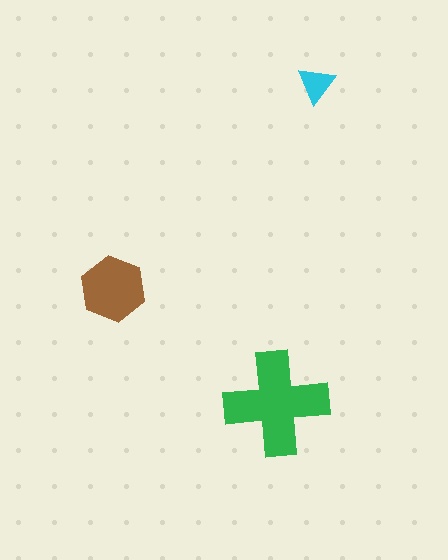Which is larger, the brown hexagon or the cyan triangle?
The brown hexagon.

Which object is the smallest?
The cyan triangle.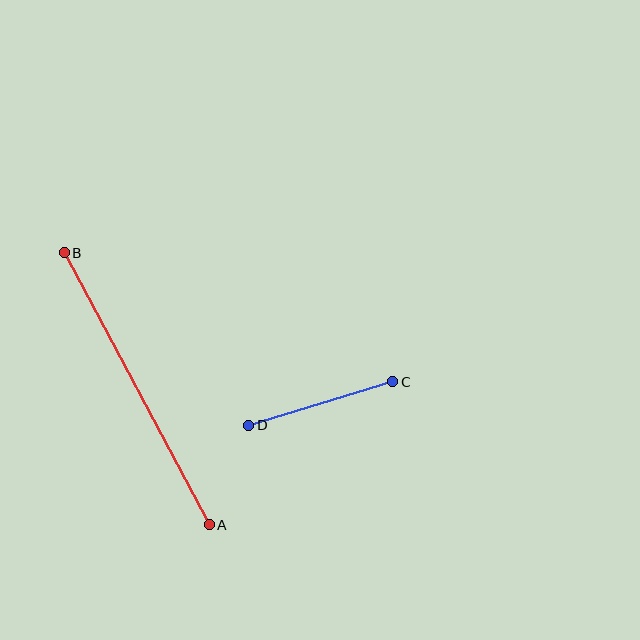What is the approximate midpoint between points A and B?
The midpoint is at approximately (137, 389) pixels.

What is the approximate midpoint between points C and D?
The midpoint is at approximately (321, 404) pixels.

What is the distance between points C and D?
The distance is approximately 151 pixels.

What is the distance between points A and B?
The distance is approximately 308 pixels.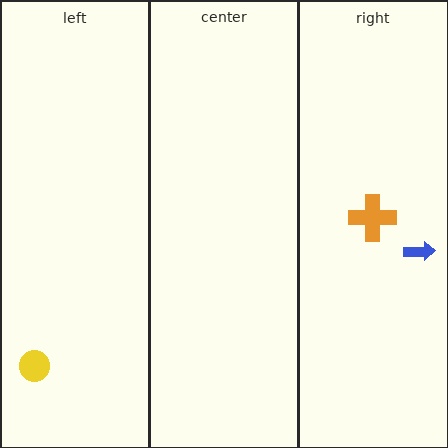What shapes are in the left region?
The yellow circle.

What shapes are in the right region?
The orange cross, the blue arrow.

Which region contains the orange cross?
The right region.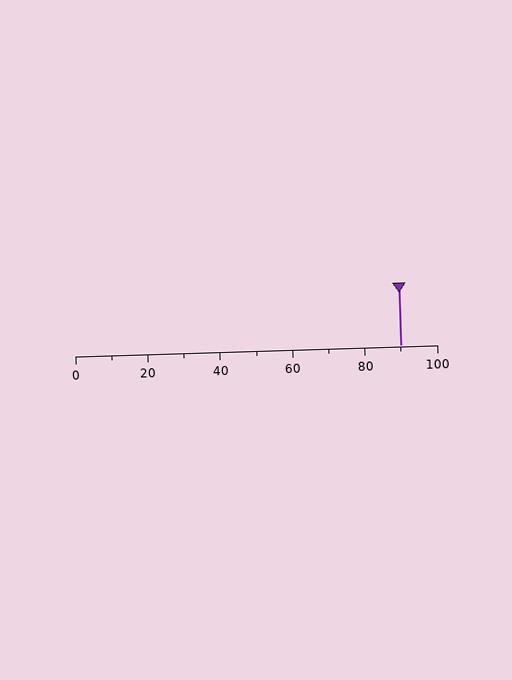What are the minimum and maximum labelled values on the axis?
The axis runs from 0 to 100.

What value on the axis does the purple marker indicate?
The marker indicates approximately 90.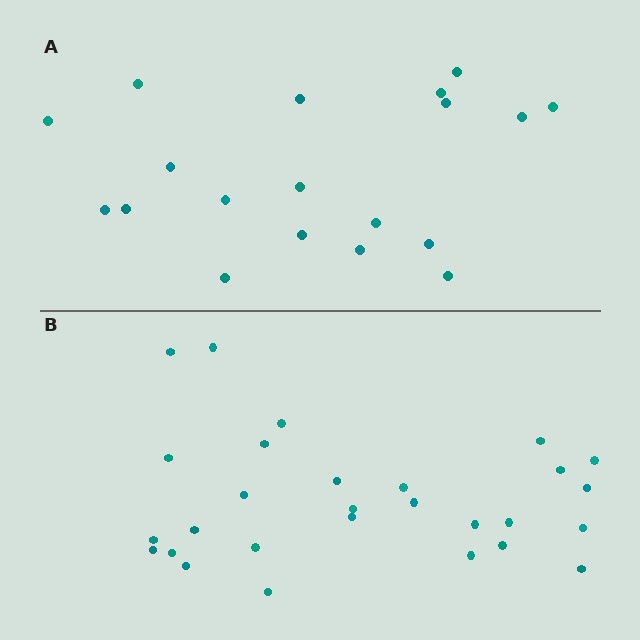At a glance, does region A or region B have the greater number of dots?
Region B (the bottom region) has more dots.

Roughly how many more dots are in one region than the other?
Region B has roughly 8 or so more dots than region A.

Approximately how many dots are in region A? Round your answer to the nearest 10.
About 20 dots. (The exact count is 19, which rounds to 20.)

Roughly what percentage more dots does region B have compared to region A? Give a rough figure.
About 45% more.